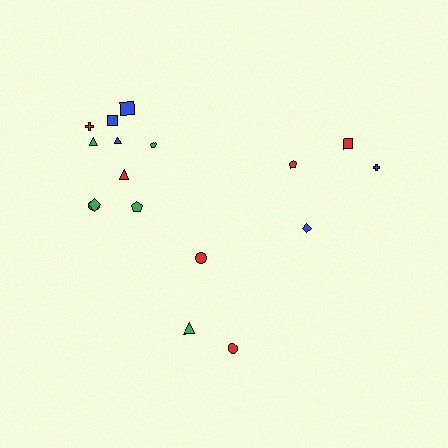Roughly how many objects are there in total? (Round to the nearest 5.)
Roughly 15 objects in total.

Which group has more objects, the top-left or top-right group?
The top-left group.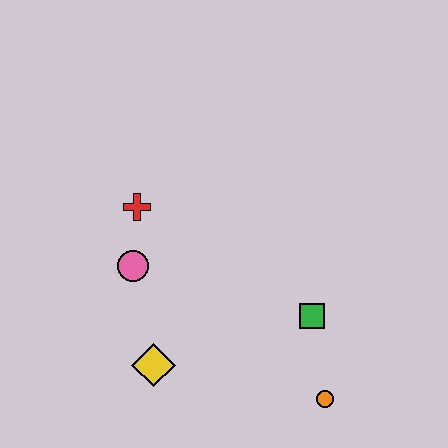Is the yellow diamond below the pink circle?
Yes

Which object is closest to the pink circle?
The red cross is closest to the pink circle.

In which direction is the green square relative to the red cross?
The green square is to the right of the red cross.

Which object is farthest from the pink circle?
The orange circle is farthest from the pink circle.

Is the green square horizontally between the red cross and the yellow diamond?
No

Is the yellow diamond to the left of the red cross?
No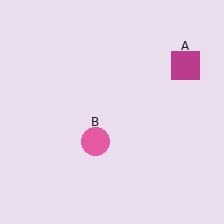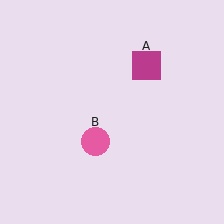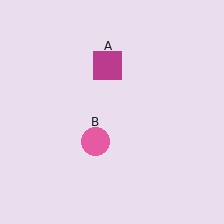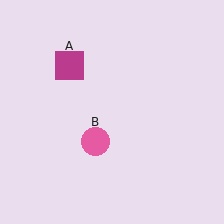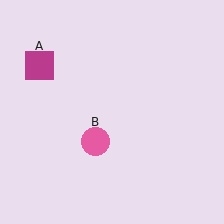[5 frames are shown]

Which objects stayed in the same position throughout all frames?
Pink circle (object B) remained stationary.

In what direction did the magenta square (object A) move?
The magenta square (object A) moved left.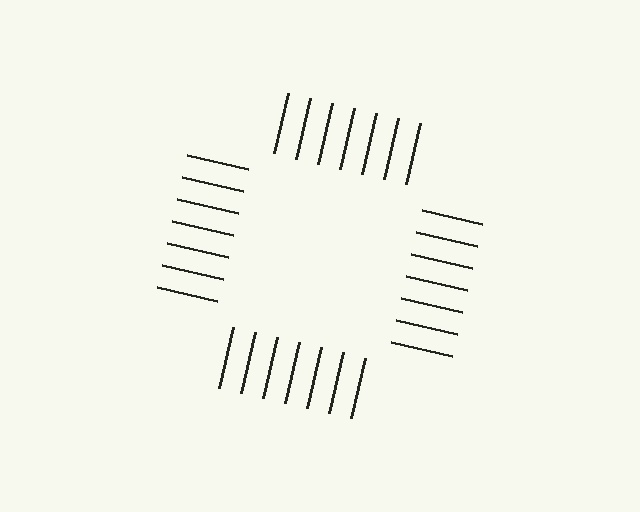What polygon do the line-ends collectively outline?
An illusory square — the line segments terminate on its edges but no continuous stroke is drawn.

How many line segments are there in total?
28 — 7 along each of the 4 edges.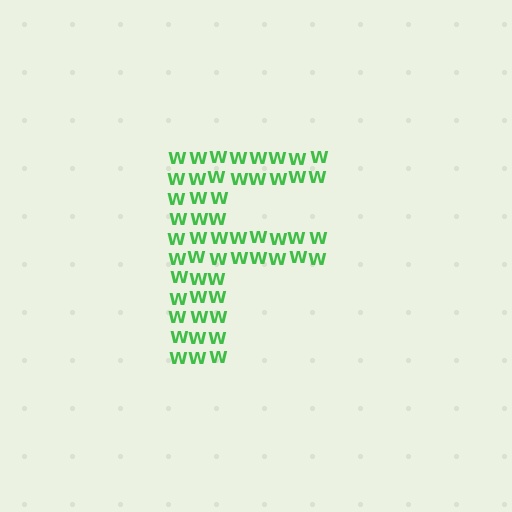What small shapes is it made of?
It is made of small letter W's.